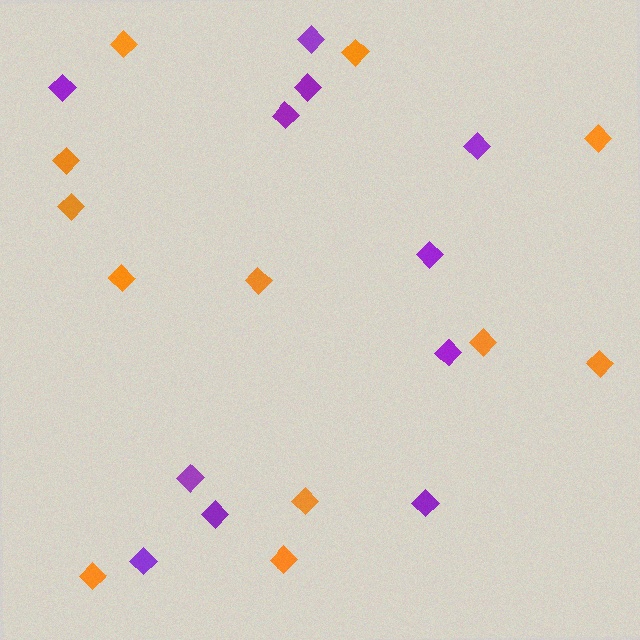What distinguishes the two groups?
There are 2 groups: one group of purple diamonds (11) and one group of orange diamonds (12).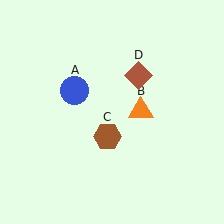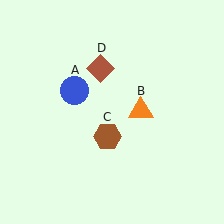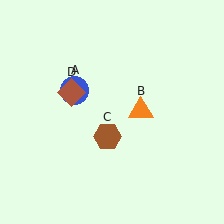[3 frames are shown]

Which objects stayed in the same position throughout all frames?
Blue circle (object A) and orange triangle (object B) and brown hexagon (object C) remained stationary.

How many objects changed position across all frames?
1 object changed position: brown diamond (object D).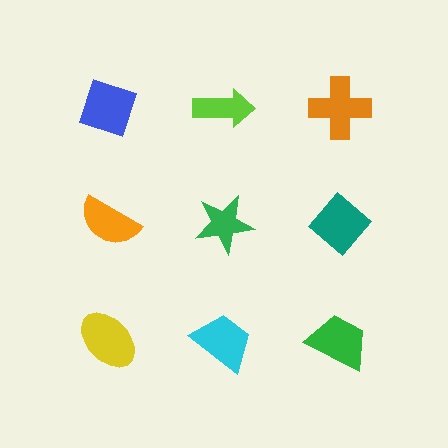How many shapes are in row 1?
3 shapes.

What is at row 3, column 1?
A yellow ellipse.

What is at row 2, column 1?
An orange semicircle.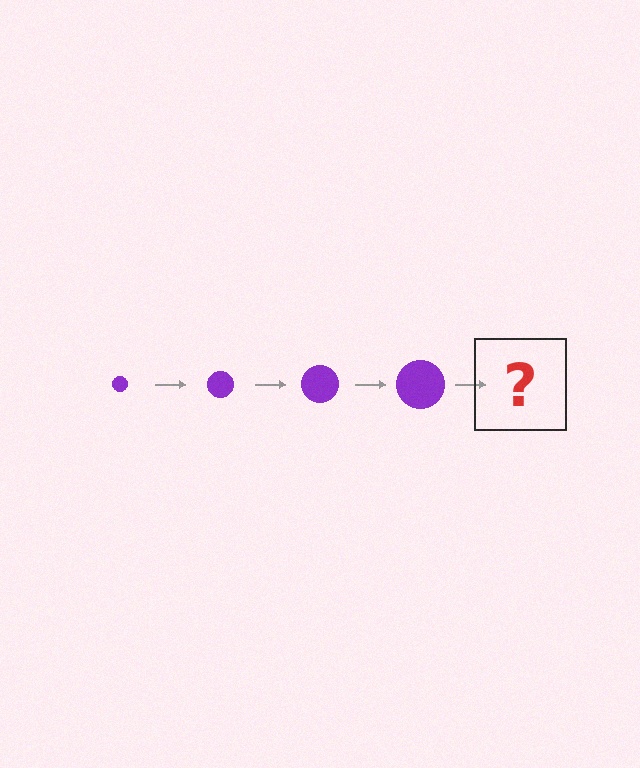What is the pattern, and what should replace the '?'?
The pattern is that the circle gets progressively larger each step. The '?' should be a purple circle, larger than the previous one.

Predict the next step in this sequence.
The next step is a purple circle, larger than the previous one.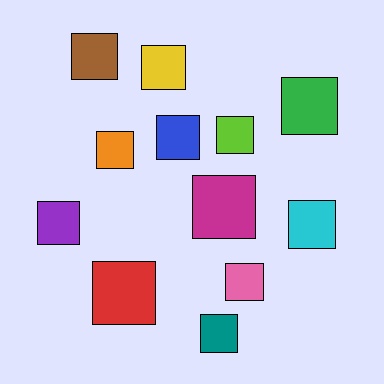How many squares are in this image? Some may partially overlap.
There are 12 squares.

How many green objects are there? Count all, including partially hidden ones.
There is 1 green object.